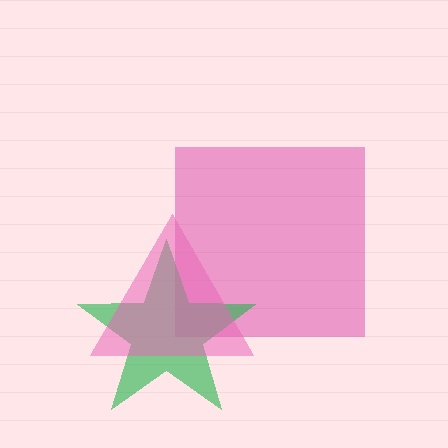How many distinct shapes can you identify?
There are 3 distinct shapes: a magenta square, a green star, a pink triangle.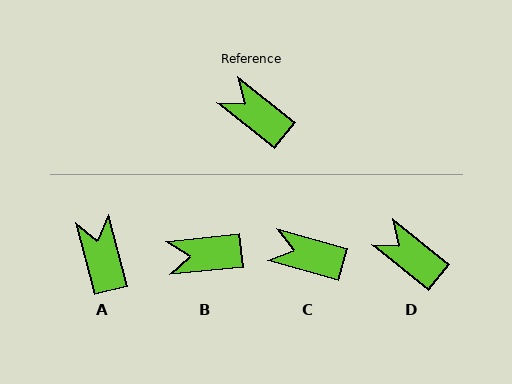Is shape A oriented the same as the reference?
No, it is off by about 36 degrees.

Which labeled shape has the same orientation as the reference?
D.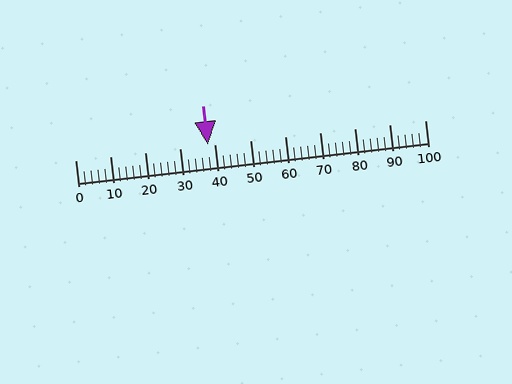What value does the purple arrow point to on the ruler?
The purple arrow points to approximately 38.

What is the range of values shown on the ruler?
The ruler shows values from 0 to 100.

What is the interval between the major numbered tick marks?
The major tick marks are spaced 10 units apart.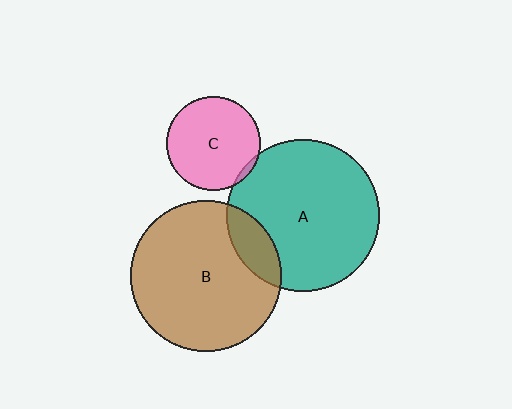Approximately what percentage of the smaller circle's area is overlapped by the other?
Approximately 5%.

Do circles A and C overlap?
Yes.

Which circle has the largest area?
Circle A (teal).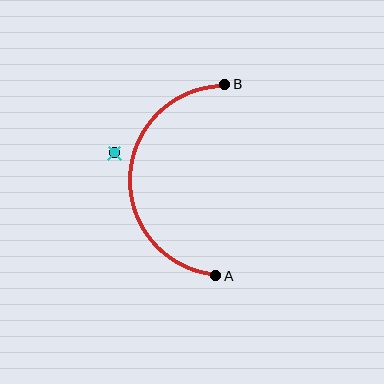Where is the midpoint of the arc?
The arc midpoint is the point on the curve farthest from the straight line joining A and B. It sits to the left of that line.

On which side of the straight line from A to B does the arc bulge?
The arc bulges to the left of the straight line connecting A and B.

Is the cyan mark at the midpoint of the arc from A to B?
No — the cyan mark does not lie on the arc at all. It sits slightly outside the curve.